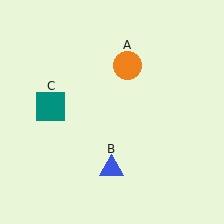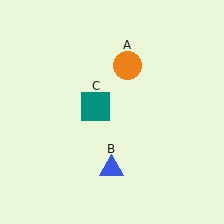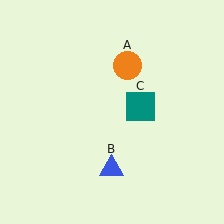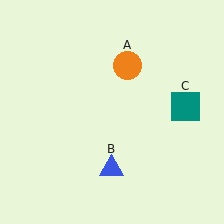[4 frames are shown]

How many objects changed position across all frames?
1 object changed position: teal square (object C).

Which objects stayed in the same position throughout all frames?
Orange circle (object A) and blue triangle (object B) remained stationary.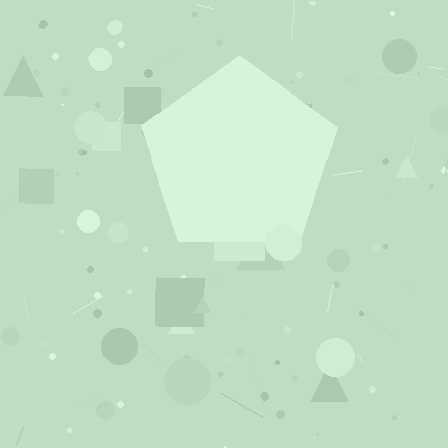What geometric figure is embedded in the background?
A pentagon is embedded in the background.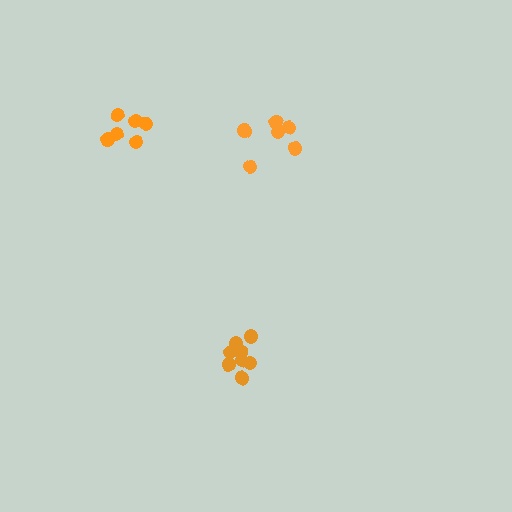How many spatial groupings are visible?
There are 3 spatial groupings.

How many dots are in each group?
Group 1: 8 dots, Group 2: 6 dots, Group 3: 6 dots (20 total).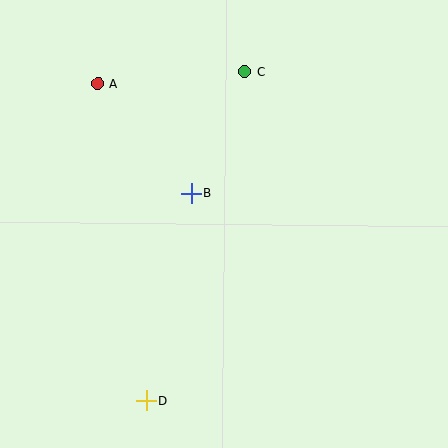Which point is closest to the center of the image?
Point B at (192, 193) is closest to the center.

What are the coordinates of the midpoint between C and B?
The midpoint between C and B is at (218, 132).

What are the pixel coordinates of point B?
Point B is at (192, 193).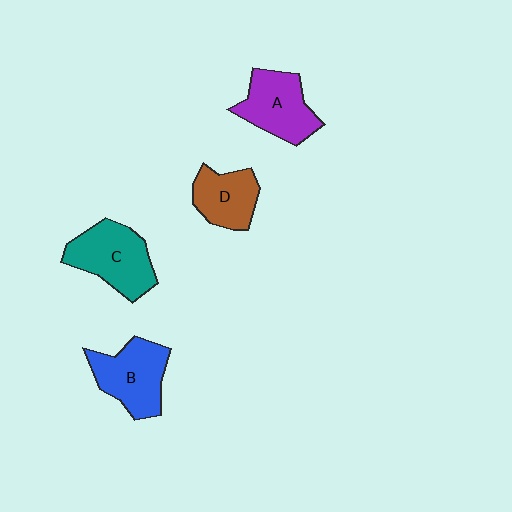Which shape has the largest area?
Shape C (teal).